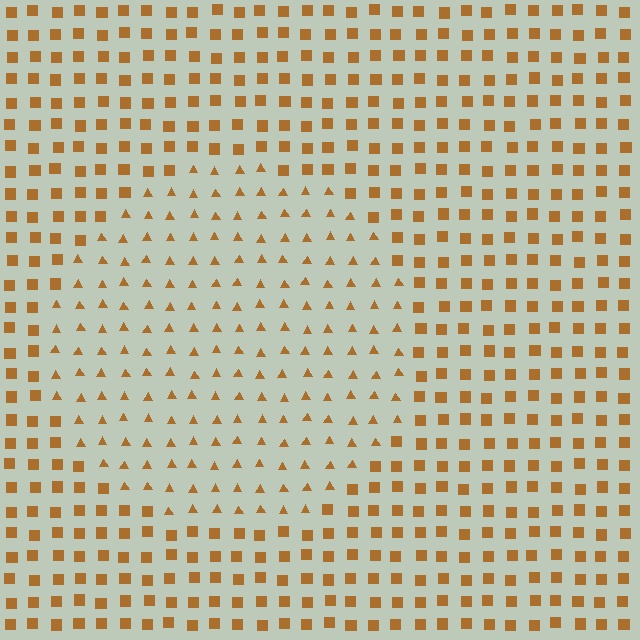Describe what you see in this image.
The image is filled with small brown elements arranged in a uniform grid. A circle-shaped region contains triangles, while the surrounding area contains squares. The boundary is defined purely by the change in element shape.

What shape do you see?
I see a circle.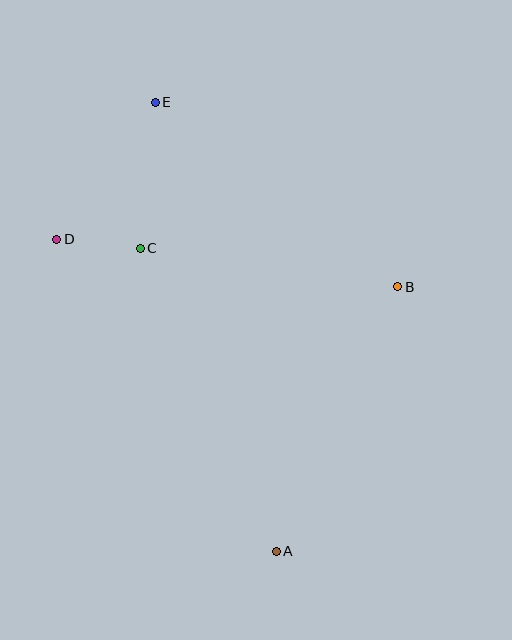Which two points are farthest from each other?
Points A and E are farthest from each other.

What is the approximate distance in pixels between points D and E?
The distance between D and E is approximately 169 pixels.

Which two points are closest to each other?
Points C and D are closest to each other.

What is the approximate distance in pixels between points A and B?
The distance between A and B is approximately 291 pixels.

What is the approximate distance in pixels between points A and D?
The distance between A and D is approximately 381 pixels.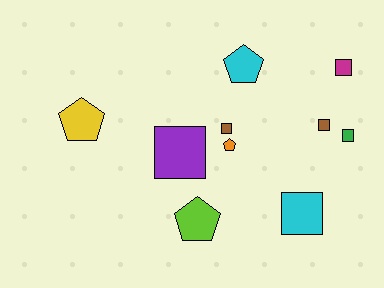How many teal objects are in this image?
There are no teal objects.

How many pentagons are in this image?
There are 4 pentagons.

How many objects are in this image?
There are 10 objects.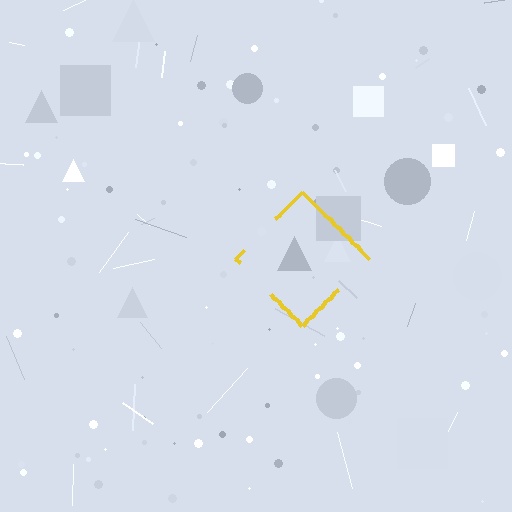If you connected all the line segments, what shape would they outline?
They would outline a diamond.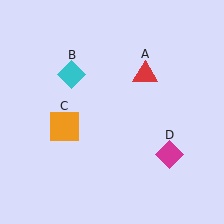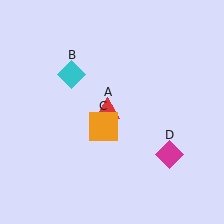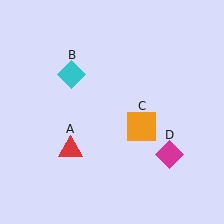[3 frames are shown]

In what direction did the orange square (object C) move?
The orange square (object C) moved right.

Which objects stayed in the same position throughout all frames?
Cyan diamond (object B) and magenta diamond (object D) remained stationary.